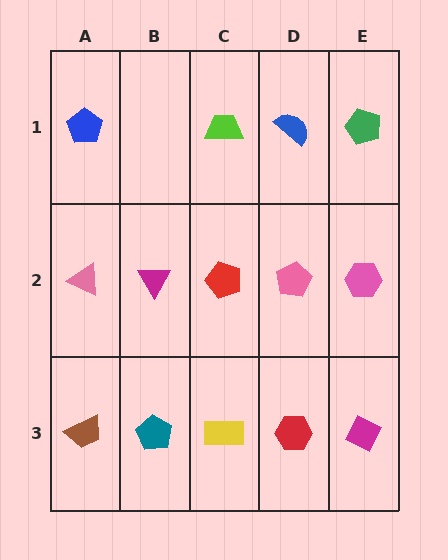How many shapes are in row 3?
5 shapes.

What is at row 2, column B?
A magenta triangle.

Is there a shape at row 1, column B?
No, that cell is empty.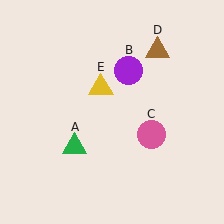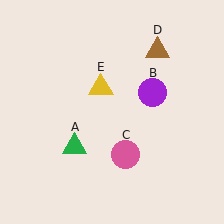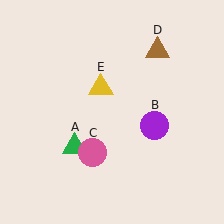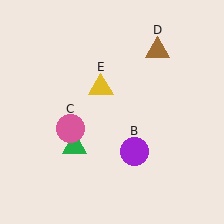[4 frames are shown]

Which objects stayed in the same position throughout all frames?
Green triangle (object A) and brown triangle (object D) and yellow triangle (object E) remained stationary.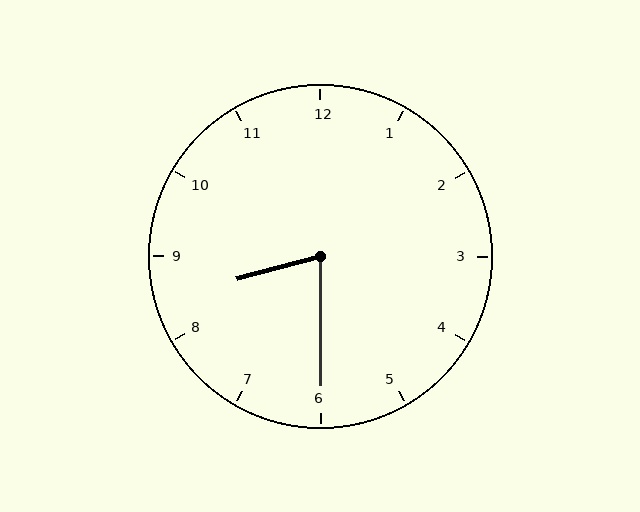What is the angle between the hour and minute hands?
Approximately 75 degrees.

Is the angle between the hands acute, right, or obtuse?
It is acute.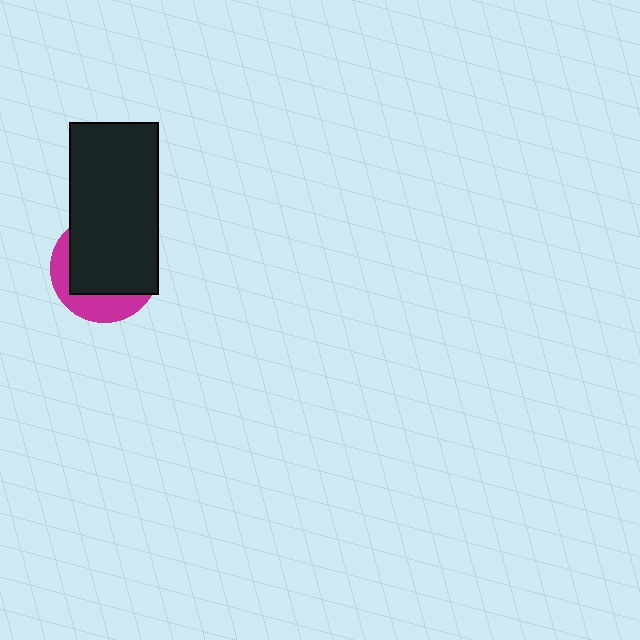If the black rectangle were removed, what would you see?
You would see the complete magenta circle.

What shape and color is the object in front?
The object in front is a black rectangle.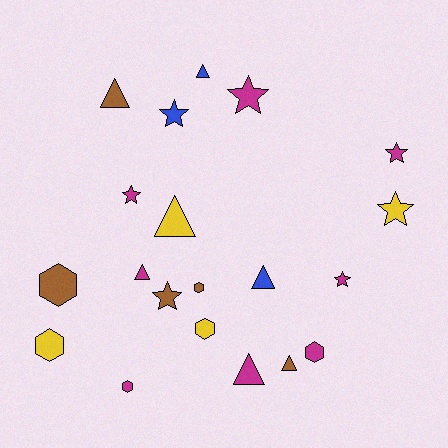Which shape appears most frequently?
Star, with 7 objects.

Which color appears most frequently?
Magenta, with 8 objects.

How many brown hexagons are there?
There are 2 brown hexagons.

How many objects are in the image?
There are 20 objects.